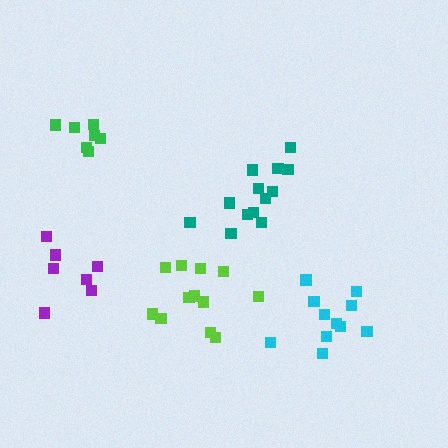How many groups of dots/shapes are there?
There are 5 groups.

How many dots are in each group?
Group 1: 12 dots, Group 2: 13 dots, Group 3: 11 dots, Group 4: 7 dots, Group 5: 7 dots (50 total).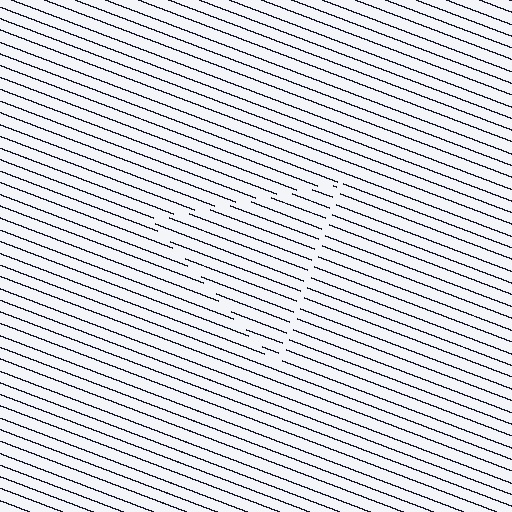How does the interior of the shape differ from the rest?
The interior of the shape contains the same grating, shifted by half a period — the contour is defined by the phase discontinuity where line-ends from the inner and outer gratings abut.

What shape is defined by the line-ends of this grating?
An illusory triangle. The interior of the shape contains the same grating, shifted by half a period — the contour is defined by the phase discontinuity where line-ends from the inner and outer gratings abut.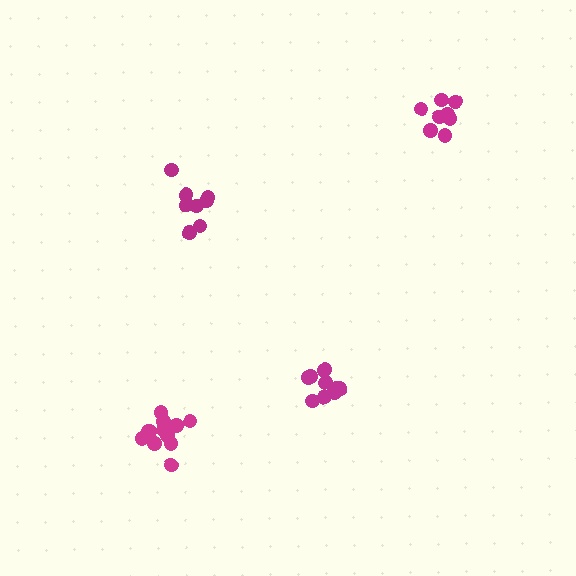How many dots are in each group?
Group 1: 9 dots, Group 2: 8 dots, Group 3: 8 dots, Group 4: 13 dots (38 total).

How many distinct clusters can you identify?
There are 4 distinct clusters.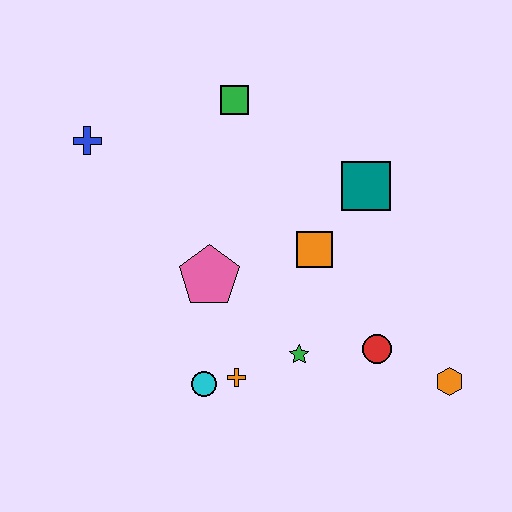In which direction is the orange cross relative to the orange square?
The orange cross is below the orange square.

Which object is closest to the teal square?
The orange square is closest to the teal square.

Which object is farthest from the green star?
The blue cross is farthest from the green star.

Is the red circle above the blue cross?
No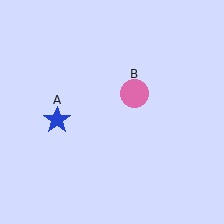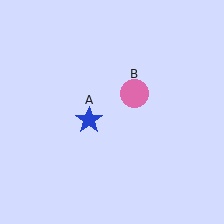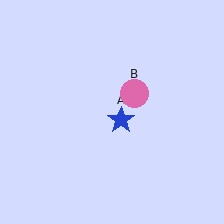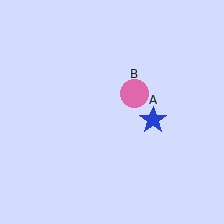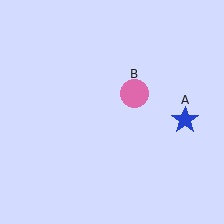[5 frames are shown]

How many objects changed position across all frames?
1 object changed position: blue star (object A).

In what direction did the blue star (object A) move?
The blue star (object A) moved right.